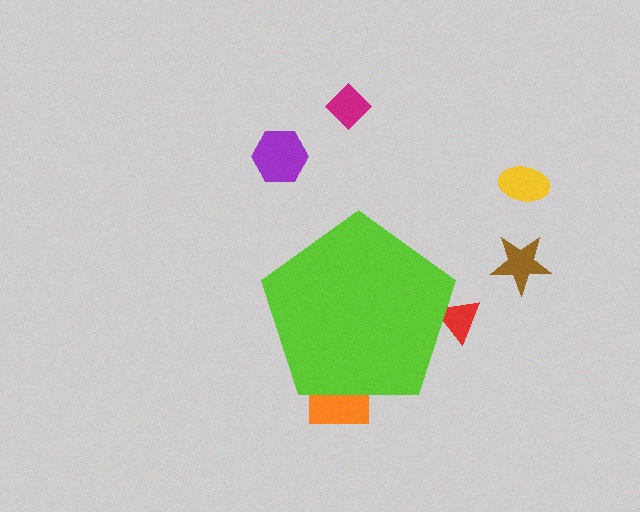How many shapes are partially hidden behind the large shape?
2 shapes are partially hidden.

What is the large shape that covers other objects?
A lime pentagon.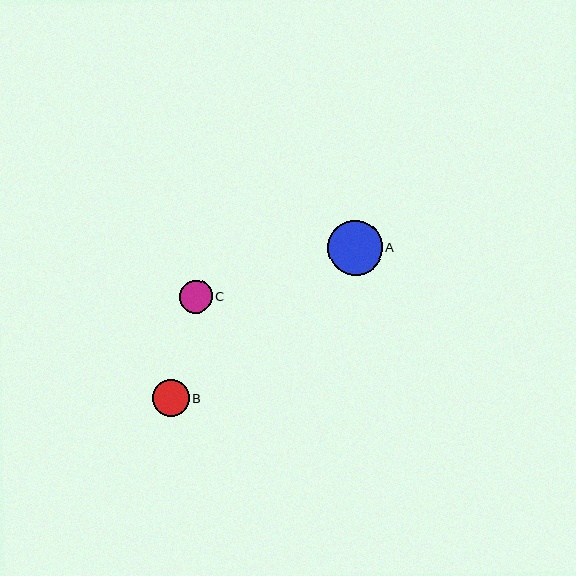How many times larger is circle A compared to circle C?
Circle A is approximately 1.7 times the size of circle C.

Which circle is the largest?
Circle A is the largest with a size of approximately 55 pixels.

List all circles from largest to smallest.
From largest to smallest: A, B, C.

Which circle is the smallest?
Circle C is the smallest with a size of approximately 33 pixels.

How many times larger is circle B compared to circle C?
Circle B is approximately 1.1 times the size of circle C.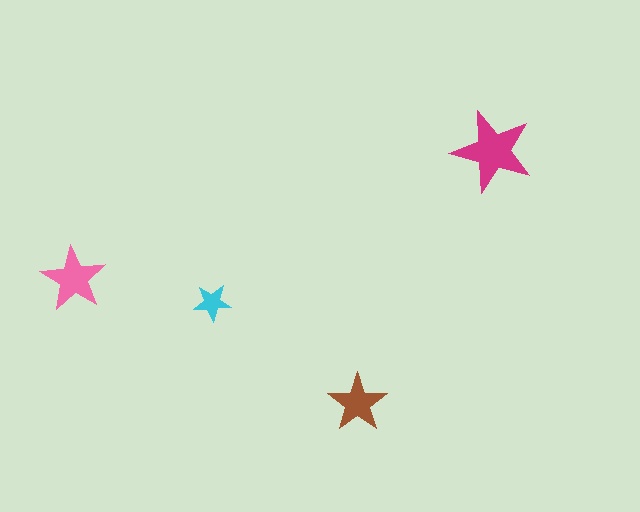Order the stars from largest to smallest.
the magenta one, the pink one, the brown one, the cyan one.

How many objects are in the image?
There are 4 objects in the image.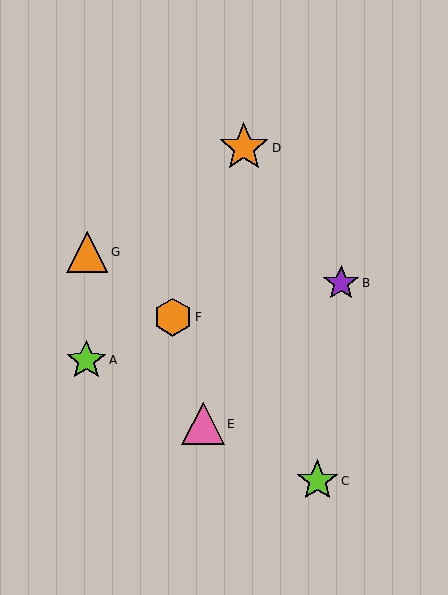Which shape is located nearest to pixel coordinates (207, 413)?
The pink triangle (labeled E) at (203, 424) is nearest to that location.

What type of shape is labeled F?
Shape F is an orange hexagon.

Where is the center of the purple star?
The center of the purple star is at (341, 283).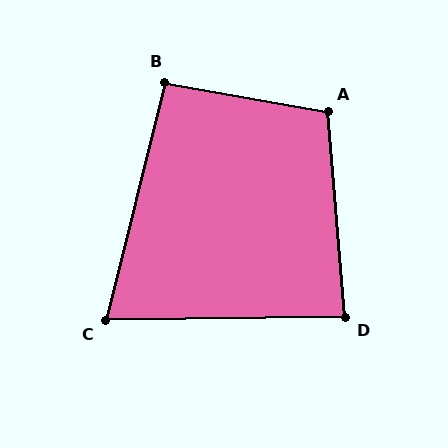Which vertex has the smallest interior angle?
C, at approximately 75 degrees.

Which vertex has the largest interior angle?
A, at approximately 105 degrees.